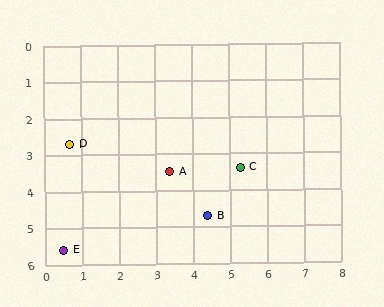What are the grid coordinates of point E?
Point E is at approximately (0.5, 5.6).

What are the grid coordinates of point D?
Point D is at approximately (0.7, 2.7).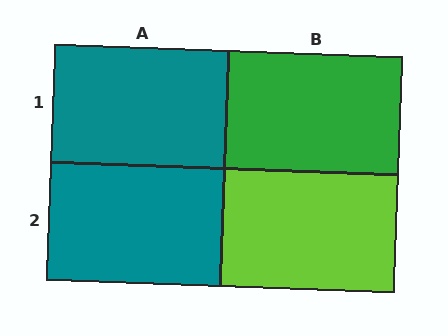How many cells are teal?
2 cells are teal.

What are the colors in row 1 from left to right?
Teal, green.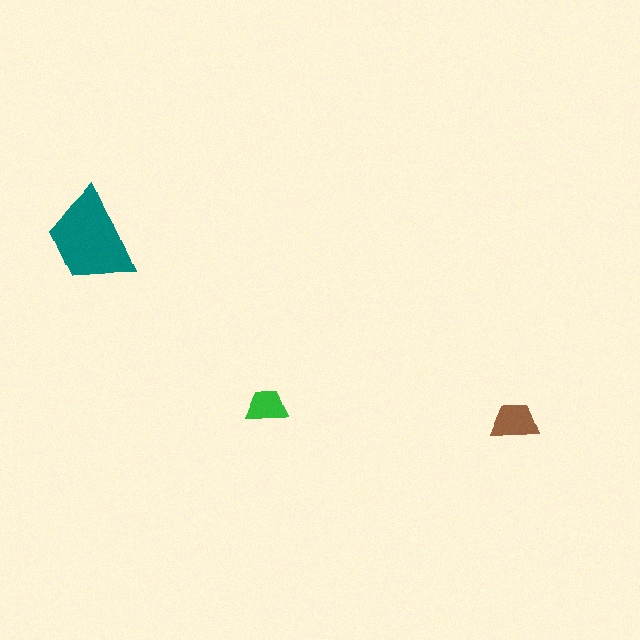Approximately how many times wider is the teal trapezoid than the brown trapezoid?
About 2 times wider.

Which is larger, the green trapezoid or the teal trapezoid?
The teal one.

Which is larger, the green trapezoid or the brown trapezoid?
The brown one.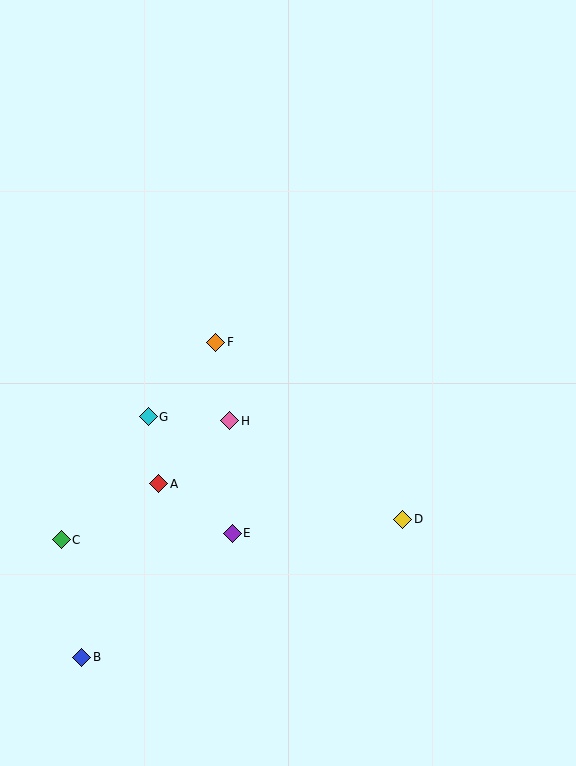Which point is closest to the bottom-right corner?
Point D is closest to the bottom-right corner.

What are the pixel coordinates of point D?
Point D is at (403, 519).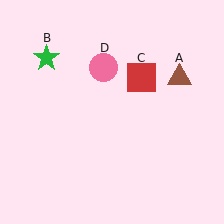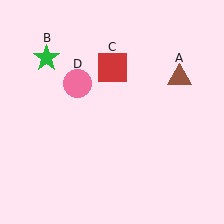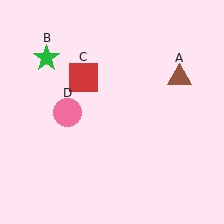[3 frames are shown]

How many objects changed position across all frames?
2 objects changed position: red square (object C), pink circle (object D).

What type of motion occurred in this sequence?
The red square (object C), pink circle (object D) rotated counterclockwise around the center of the scene.